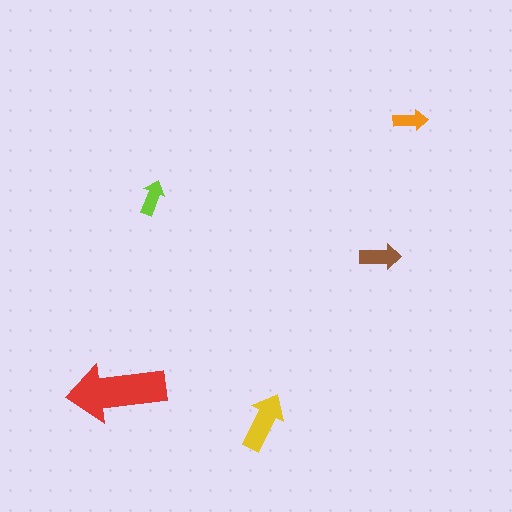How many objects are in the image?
There are 5 objects in the image.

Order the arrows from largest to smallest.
the red one, the yellow one, the brown one, the lime one, the orange one.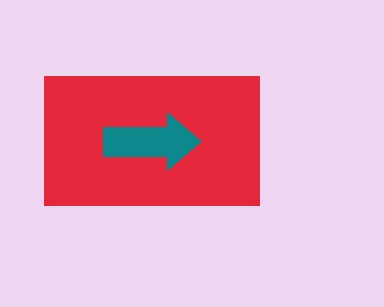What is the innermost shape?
The teal arrow.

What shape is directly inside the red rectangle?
The teal arrow.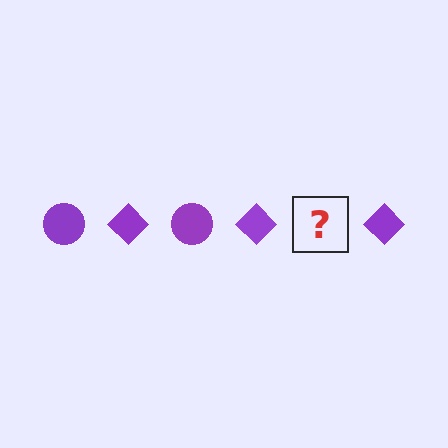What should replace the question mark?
The question mark should be replaced with a purple circle.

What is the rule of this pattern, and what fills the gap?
The rule is that the pattern cycles through circle, diamond shapes in purple. The gap should be filled with a purple circle.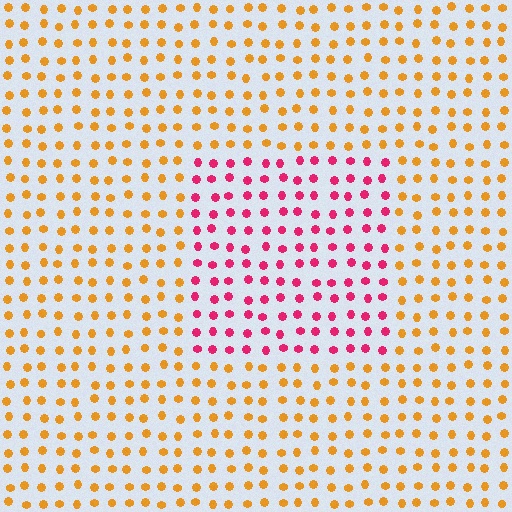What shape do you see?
I see a rectangle.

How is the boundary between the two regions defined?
The boundary is defined purely by a slight shift in hue (about 60 degrees). Spacing, size, and orientation are identical on both sides.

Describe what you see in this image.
The image is filled with small orange elements in a uniform arrangement. A rectangle-shaped region is visible where the elements are tinted to a slightly different hue, forming a subtle color boundary.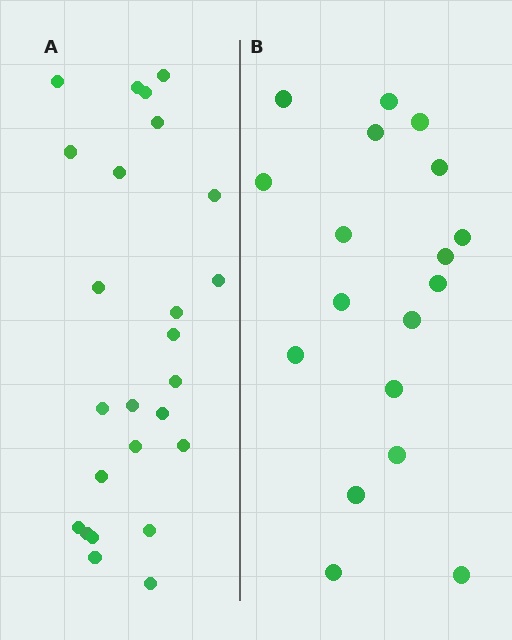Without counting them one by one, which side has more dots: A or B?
Region A (the left region) has more dots.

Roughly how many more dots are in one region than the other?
Region A has roughly 8 or so more dots than region B.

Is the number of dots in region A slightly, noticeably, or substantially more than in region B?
Region A has noticeably more, but not dramatically so. The ratio is roughly 1.4 to 1.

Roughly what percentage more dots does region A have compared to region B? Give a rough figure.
About 40% more.